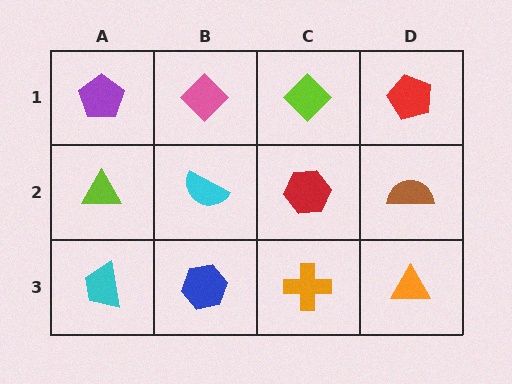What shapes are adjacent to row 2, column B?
A pink diamond (row 1, column B), a blue hexagon (row 3, column B), a lime triangle (row 2, column A), a red hexagon (row 2, column C).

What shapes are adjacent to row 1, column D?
A brown semicircle (row 2, column D), a lime diamond (row 1, column C).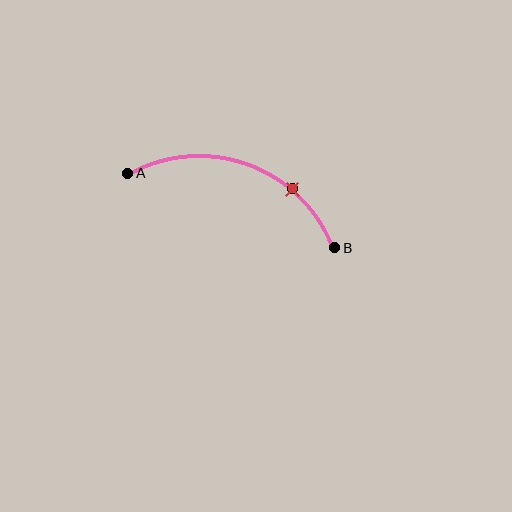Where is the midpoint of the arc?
The arc midpoint is the point on the curve farthest from the straight line joining A and B. It sits above that line.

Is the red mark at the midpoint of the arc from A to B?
No. The red mark lies on the arc but is closer to endpoint B. The arc midpoint would be at the point on the curve equidistant along the arc from both A and B.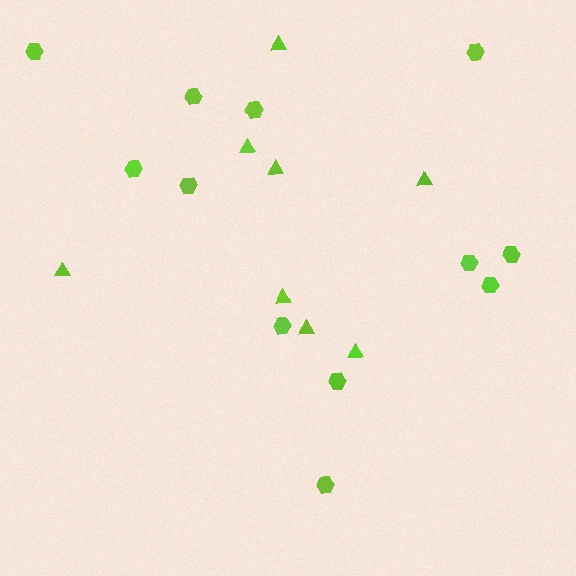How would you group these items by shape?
There are 2 groups: one group of triangles (8) and one group of hexagons (12).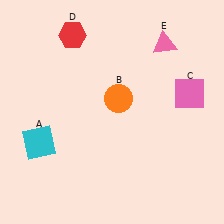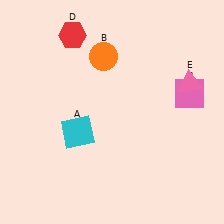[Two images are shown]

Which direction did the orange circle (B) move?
The orange circle (B) moved up.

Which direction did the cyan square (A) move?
The cyan square (A) moved right.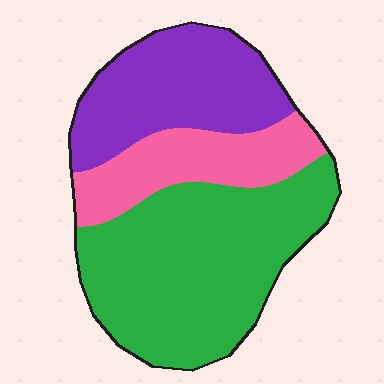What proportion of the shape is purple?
Purple covers around 30% of the shape.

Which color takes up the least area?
Pink, at roughly 20%.